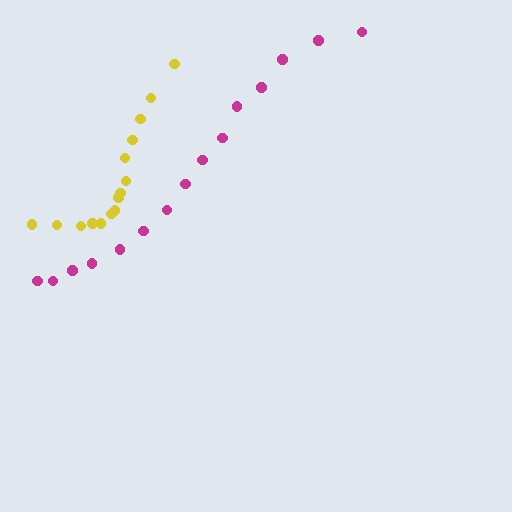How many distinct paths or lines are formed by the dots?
There are 2 distinct paths.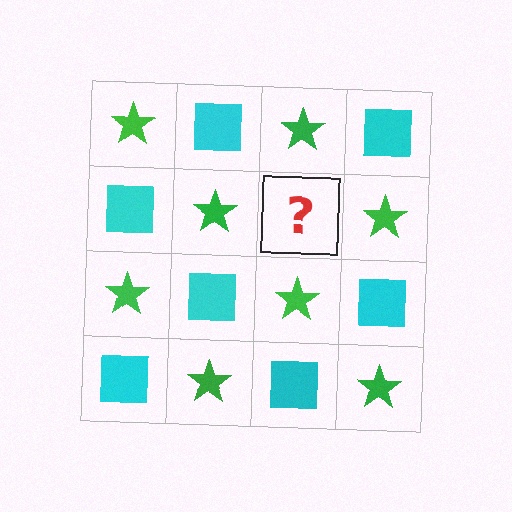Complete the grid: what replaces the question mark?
The question mark should be replaced with a cyan square.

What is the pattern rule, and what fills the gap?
The rule is that it alternates green star and cyan square in a checkerboard pattern. The gap should be filled with a cyan square.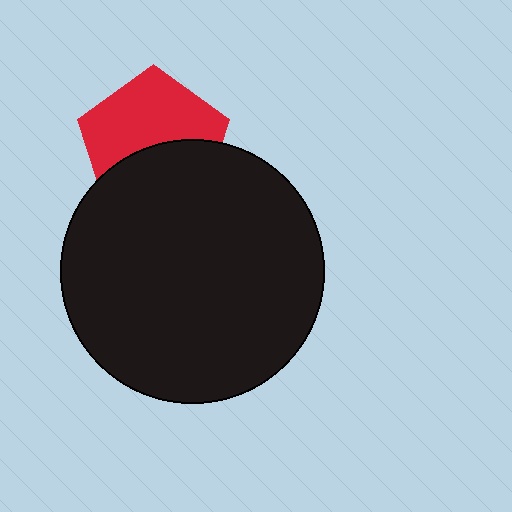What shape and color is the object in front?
The object in front is a black circle.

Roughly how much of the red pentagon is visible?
About half of it is visible (roughly 56%).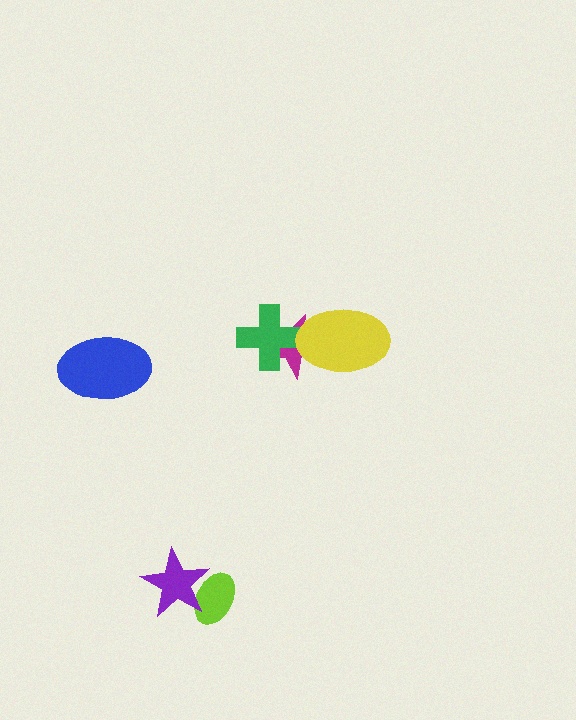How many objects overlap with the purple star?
1 object overlaps with the purple star.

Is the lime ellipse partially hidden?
Yes, it is partially covered by another shape.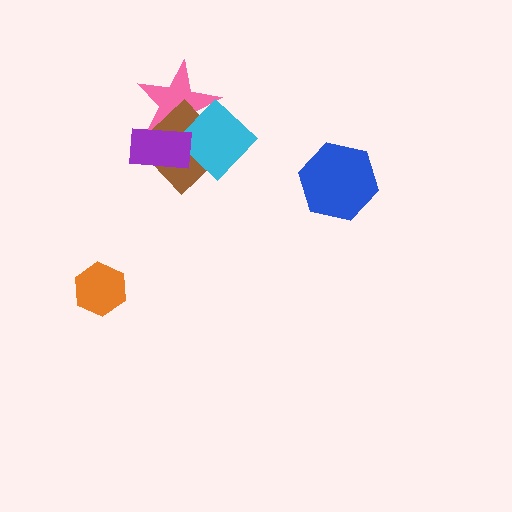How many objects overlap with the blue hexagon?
0 objects overlap with the blue hexagon.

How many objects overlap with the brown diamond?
3 objects overlap with the brown diamond.